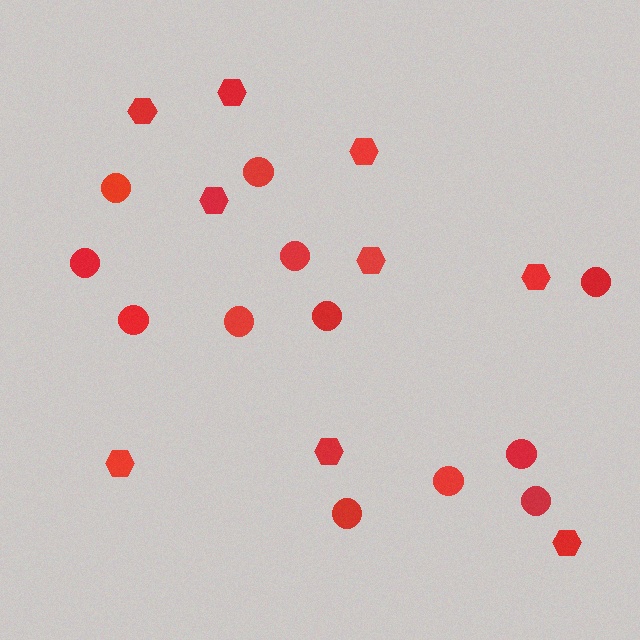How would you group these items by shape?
There are 2 groups: one group of circles (12) and one group of hexagons (9).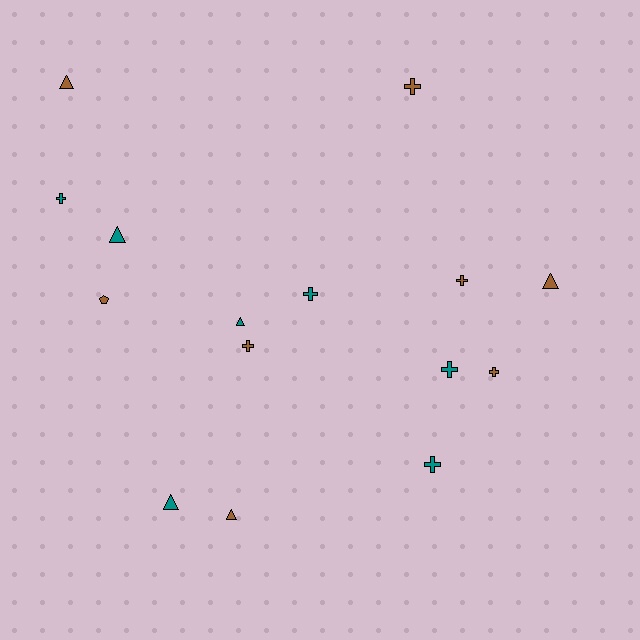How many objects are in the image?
There are 15 objects.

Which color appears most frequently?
Brown, with 8 objects.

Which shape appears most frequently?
Cross, with 8 objects.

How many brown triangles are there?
There are 3 brown triangles.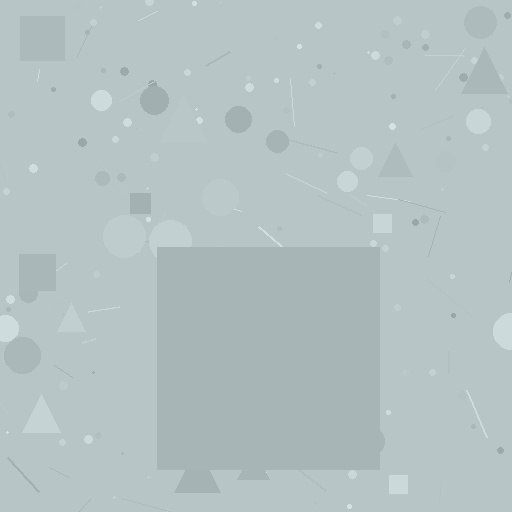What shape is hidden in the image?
A square is hidden in the image.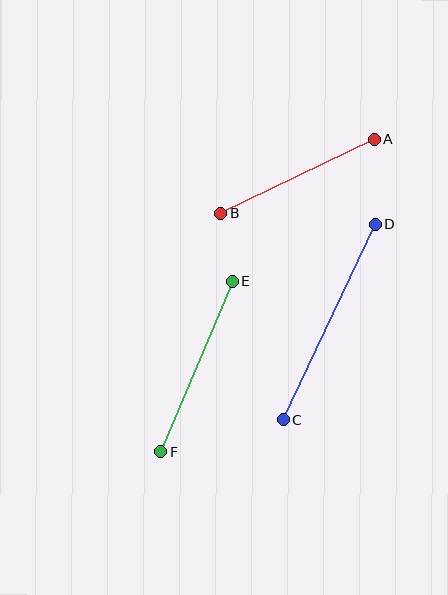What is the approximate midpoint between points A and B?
The midpoint is at approximately (298, 177) pixels.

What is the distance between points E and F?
The distance is approximately 185 pixels.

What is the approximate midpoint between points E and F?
The midpoint is at approximately (196, 366) pixels.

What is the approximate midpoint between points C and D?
The midpoint is at approximately (329, 322) pixels.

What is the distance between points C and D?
The distance is approximately 216 pixels.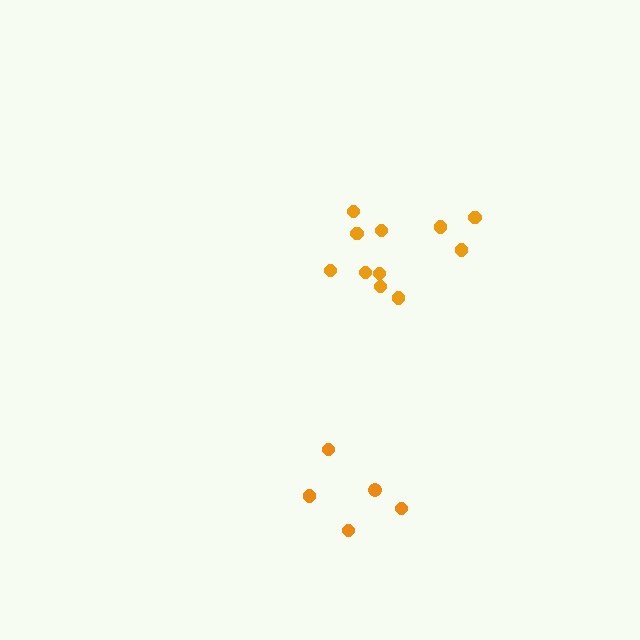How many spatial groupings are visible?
There are 2 spatial groupings.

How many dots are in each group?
Group 1: 11 dots, Group 2: 5 dots (16 total).